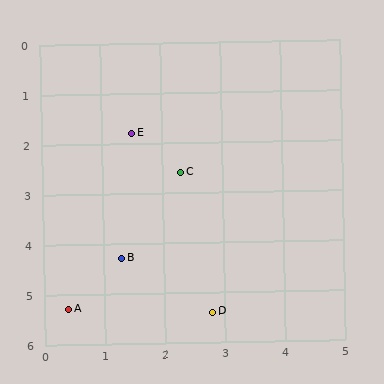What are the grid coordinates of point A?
Point A is at approximately (0.4, 5.3).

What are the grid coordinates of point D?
Point D is at approximately (2.8, 5.4).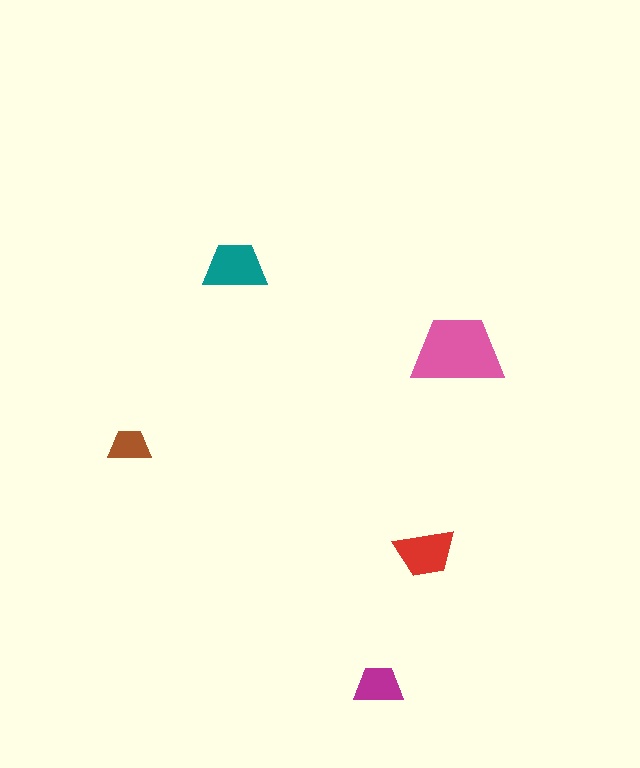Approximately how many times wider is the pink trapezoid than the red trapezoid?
About 1.5 times wider.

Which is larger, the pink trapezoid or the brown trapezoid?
The pink one.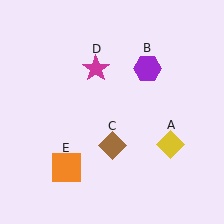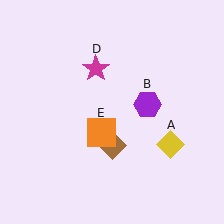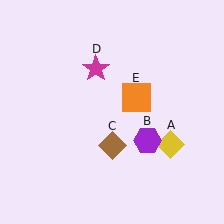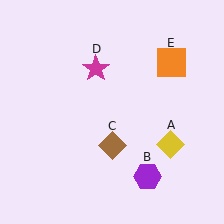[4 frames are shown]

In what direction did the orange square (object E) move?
The orange square (object E) moved up and to the right.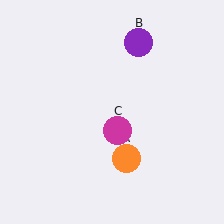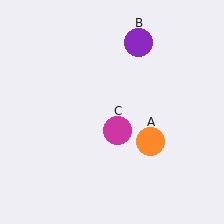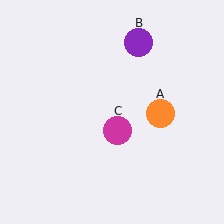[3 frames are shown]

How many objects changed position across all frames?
1 object changed position: orange circle (object A).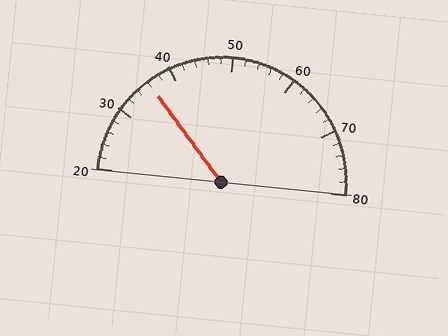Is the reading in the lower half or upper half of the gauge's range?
The reading is in the lower half of the range (20 to 80).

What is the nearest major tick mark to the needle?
The nearest major tick mark is 40.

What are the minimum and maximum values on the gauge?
The gauge ranges from 20 to 80.